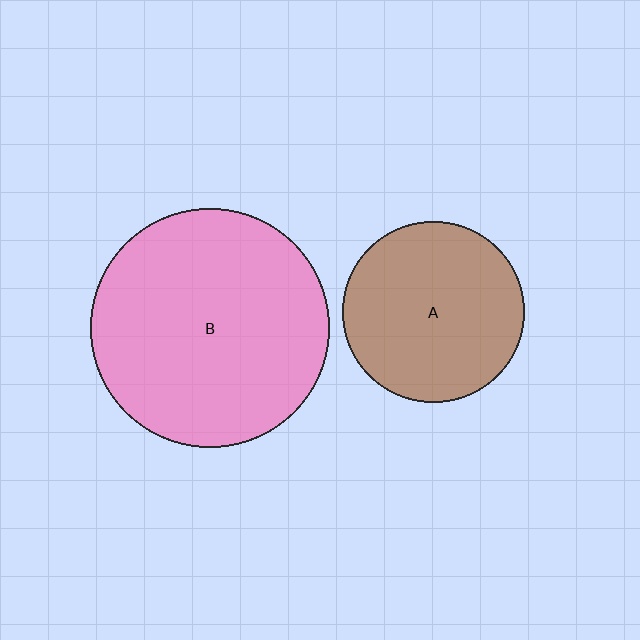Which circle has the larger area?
Circle B (pink).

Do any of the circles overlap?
No, none of the circles overlap.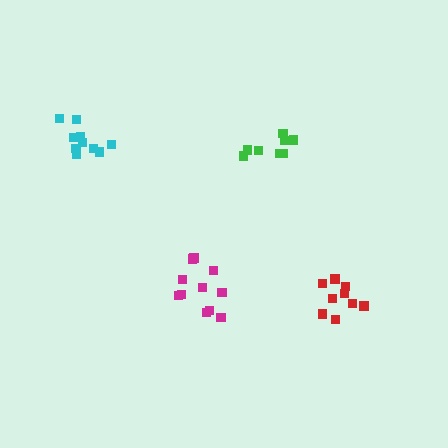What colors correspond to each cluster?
The clusters are colored: red, green, magenta, cyan.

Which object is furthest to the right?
The red cluster is rightmost.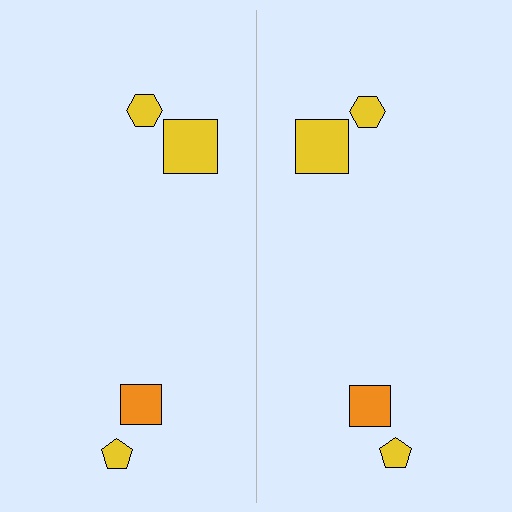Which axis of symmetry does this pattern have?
The pattern has a vertical axis of symmetry running through the center of the image.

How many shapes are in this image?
There are 8 shapes in this image.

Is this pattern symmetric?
Yes, this pattern has bilateral (reflection) symmetry.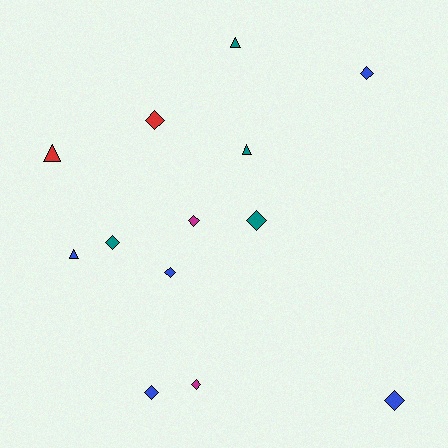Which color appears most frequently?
Blue, with 5 objects.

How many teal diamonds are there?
There are 2 teal diamonds.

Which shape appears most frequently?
Diamond, with 9 objects.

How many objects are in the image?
There are 13 objects.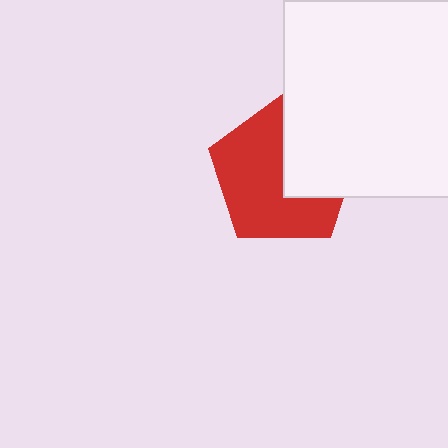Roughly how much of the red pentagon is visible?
About half of it is visible (roughly 64%).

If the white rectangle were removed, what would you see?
You would see the complete red pentagon.